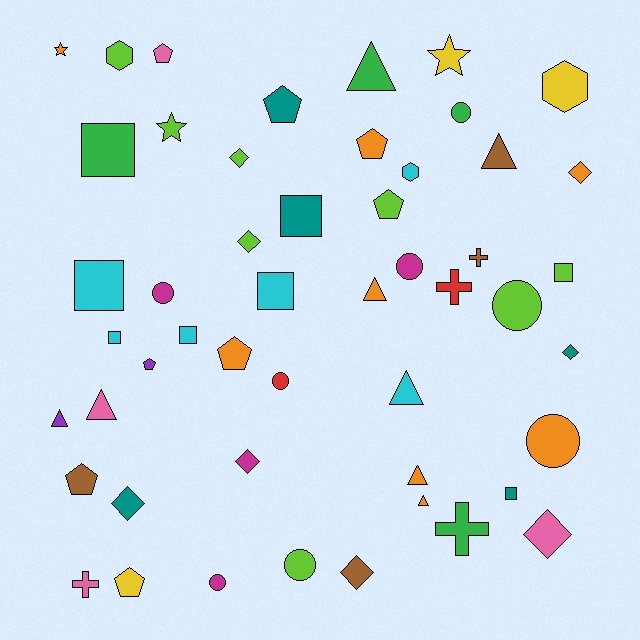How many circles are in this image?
There are 8 circles.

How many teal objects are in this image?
There are 5 teal objects.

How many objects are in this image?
There are 50 objects.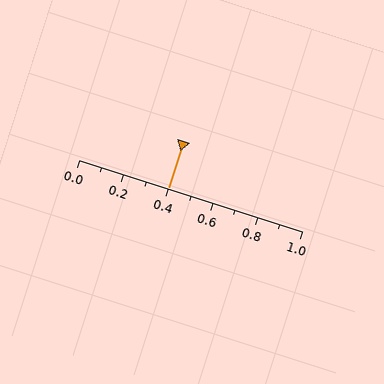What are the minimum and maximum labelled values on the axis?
The axis runs from 0.0 to 1.0.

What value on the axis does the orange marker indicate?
The marker indicates approximately 0.4.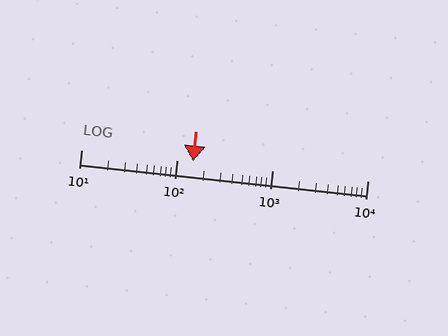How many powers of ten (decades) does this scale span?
The scale spans 3 decades, from 10 to 10000.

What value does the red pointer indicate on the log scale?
The pointer indicates approximately 150.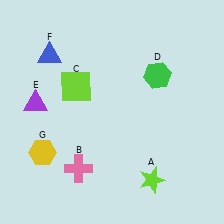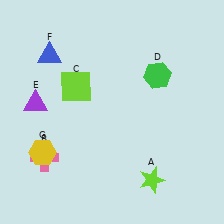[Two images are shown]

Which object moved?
The pink cross (B) moved left.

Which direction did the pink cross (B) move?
The pink cross (B) moved left.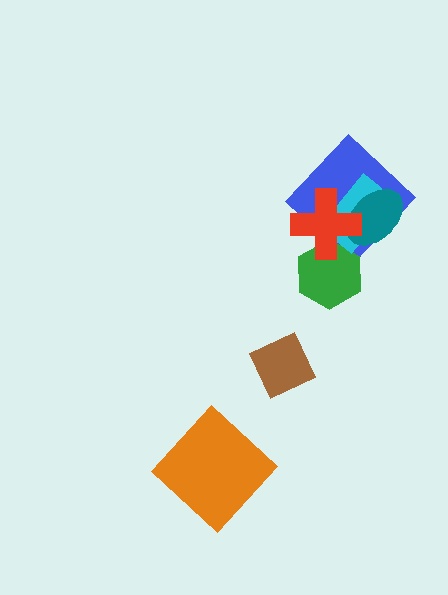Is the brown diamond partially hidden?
No, no other shape covers it.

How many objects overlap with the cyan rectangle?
3 objects overlap with the cyan rectangle.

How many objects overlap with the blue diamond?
3 objects overlap with the blue diamond.